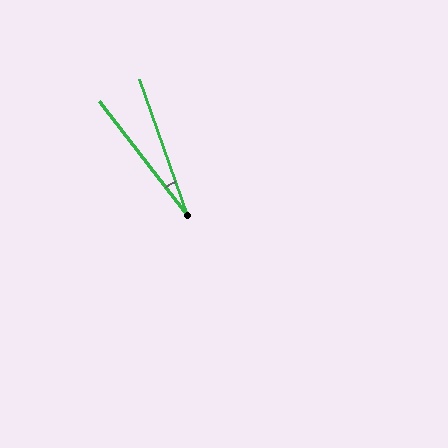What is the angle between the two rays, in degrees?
Approximately 18 degrees.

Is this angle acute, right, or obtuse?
It is acute.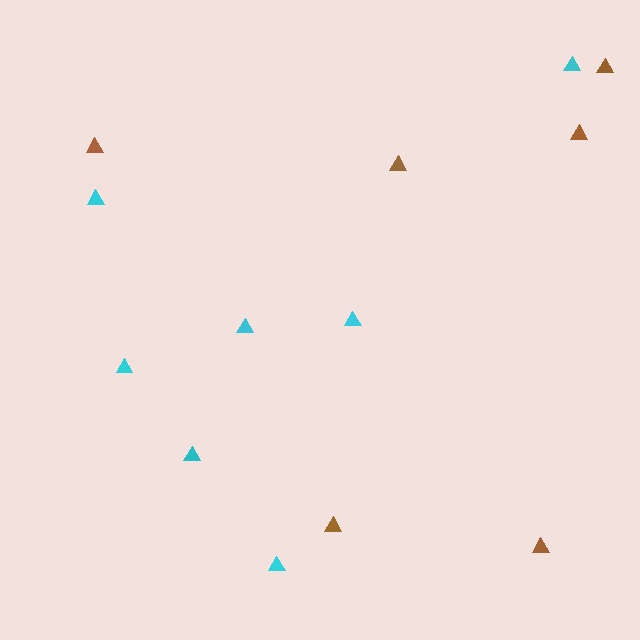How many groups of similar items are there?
There are 2 groups: one group of brown triangles (6) and one group of cyan triangles (7).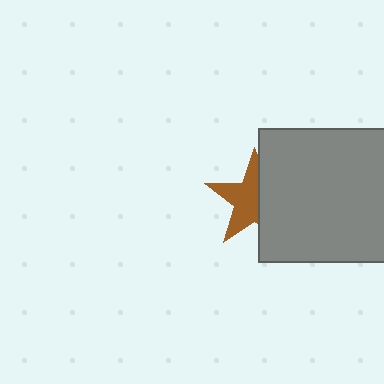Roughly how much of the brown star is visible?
About half of it is visible (roughly 56%).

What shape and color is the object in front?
The object in front is a gray square.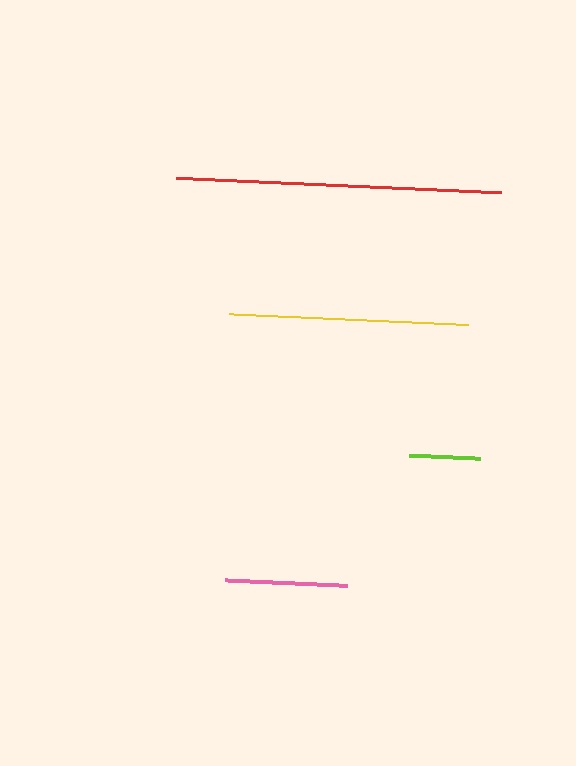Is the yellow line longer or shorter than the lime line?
The yellow line is longer than the lime line.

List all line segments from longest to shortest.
From longest to shortest: red, yellow, pink, lime.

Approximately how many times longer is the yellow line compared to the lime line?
The yellow line is approximately 3.3 times the length of the lime line.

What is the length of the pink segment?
The pink segment is approximately 122 pixels long.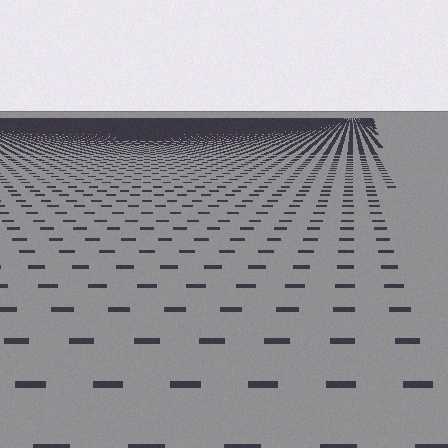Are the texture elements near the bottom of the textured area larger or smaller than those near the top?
Larger. Near the bottom, elements are closer to the viewer and appear at a bigger on-screen size.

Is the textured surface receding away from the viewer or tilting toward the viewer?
The surface is receding away from the viewer. Texture elements get smaller and denser toward the top.